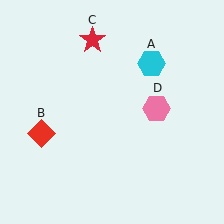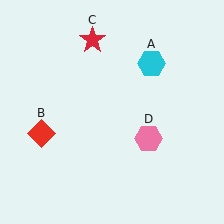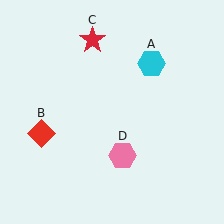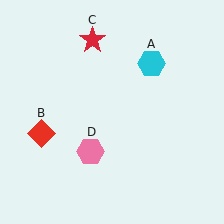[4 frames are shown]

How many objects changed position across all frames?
1 object changed position: pink hexagon (object D).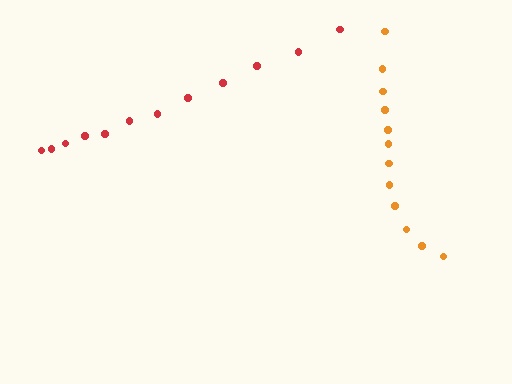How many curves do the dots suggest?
There are 2 distinct paths.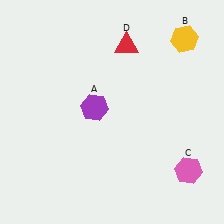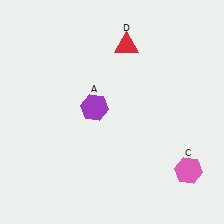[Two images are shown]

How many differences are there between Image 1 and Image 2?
There is 1 difference between the two images.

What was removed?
The yellow hexagon (B) was removed in Image 2.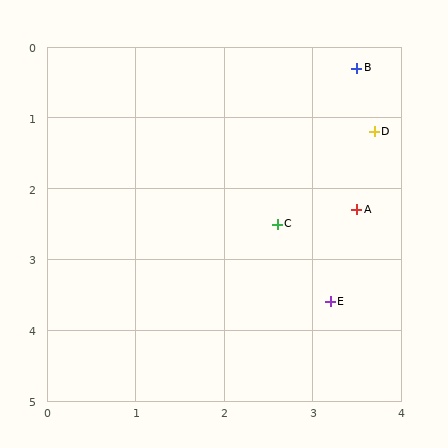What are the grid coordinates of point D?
Point D is at approximately (3.7, 1.2).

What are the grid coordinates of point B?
Point B is at approximately (3.5, 0.3).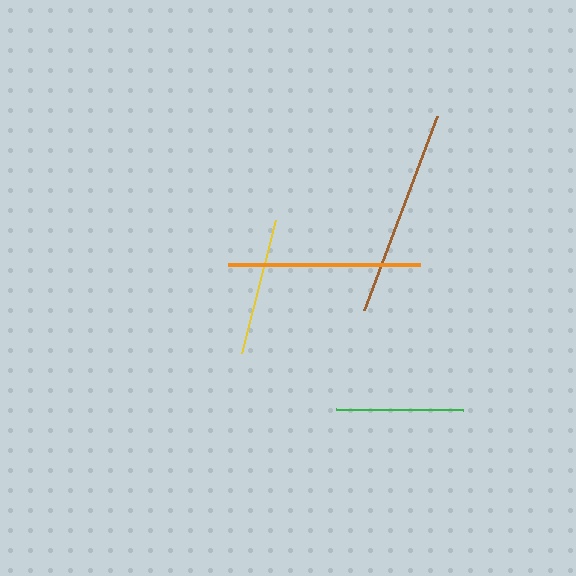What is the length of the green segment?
The green segment is approximately 127 pixels long.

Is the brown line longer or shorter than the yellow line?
The brown line is longer than the yellow line.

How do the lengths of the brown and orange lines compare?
The brown and orange lines are approximately the same length.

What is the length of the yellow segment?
The yellow segment is approximately 137 pixels long.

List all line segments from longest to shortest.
From longest to shortest: brown, orange, yellow, green.